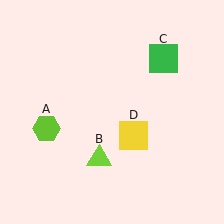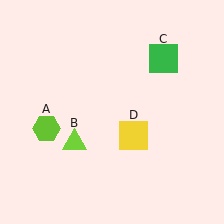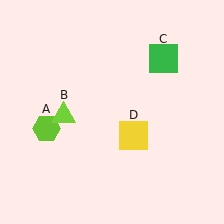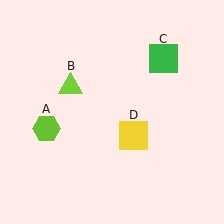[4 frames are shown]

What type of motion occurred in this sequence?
The lime triangle (object B) rotated clockwise around the center of the scene.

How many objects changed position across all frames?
1 object changed position: lime triangle (object B).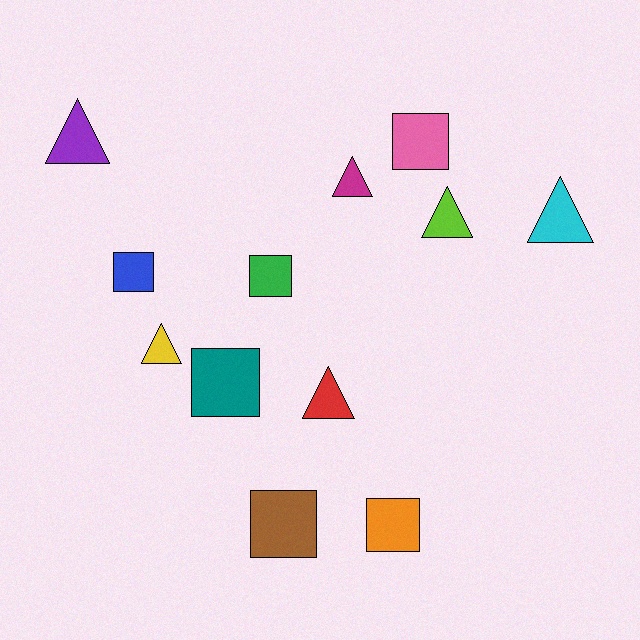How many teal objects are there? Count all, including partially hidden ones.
There is 1 teal object.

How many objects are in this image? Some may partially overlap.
There are 12 objects.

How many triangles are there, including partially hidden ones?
There are 6 triangles.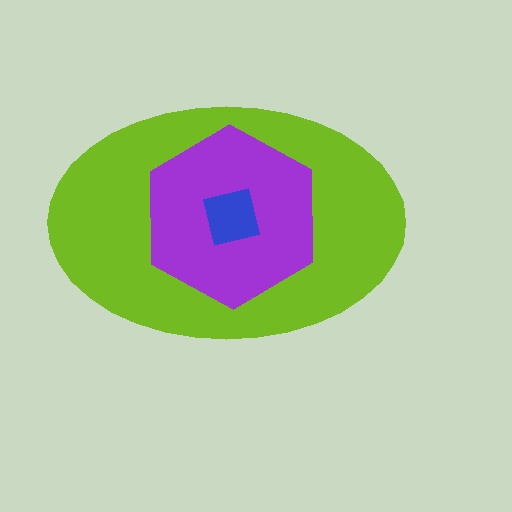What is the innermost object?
The blue square.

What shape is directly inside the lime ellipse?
The purple hexagon.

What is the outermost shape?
The lime ellipse.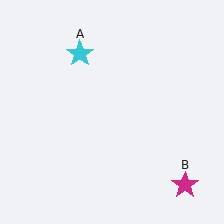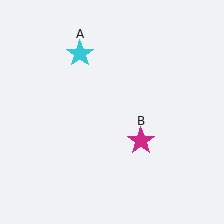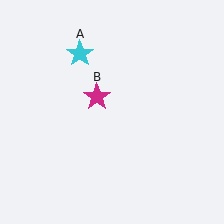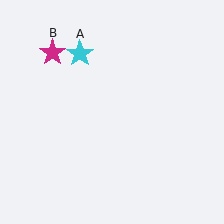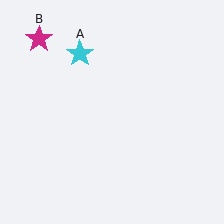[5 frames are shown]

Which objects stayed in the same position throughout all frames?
Cyan star (object A) remained stationary.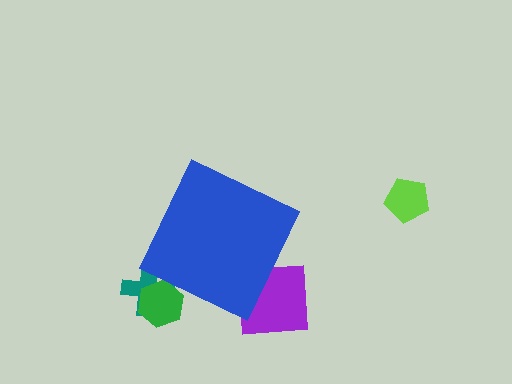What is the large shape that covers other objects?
A blue diamond.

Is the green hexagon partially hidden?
Yes, the green hexagon is partially hidden behind the blue diamond.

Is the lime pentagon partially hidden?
No, the lime pentagon is fully visible.